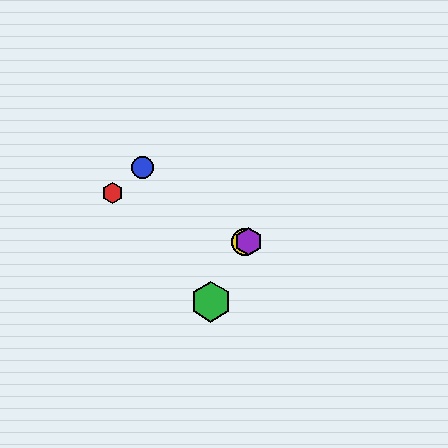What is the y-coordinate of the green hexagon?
The green hexagon is at y≈302.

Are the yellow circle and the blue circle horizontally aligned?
No, the yellow circle is at y≈242 and the blue circle is at y≈168.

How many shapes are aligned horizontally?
2 shapes (the yellow circle, the purple hexagon) are aligned horizontally.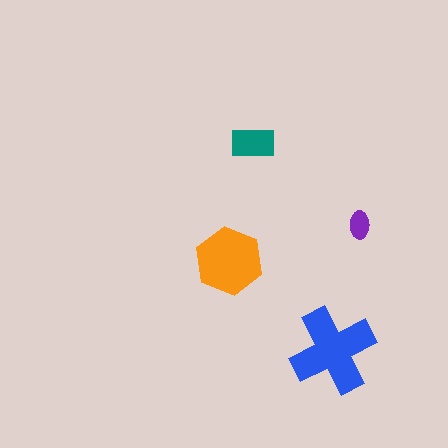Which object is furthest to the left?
The orange hexagon is leftmost.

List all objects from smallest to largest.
The purple ellipse, the teal rectangle, the orange hexagon, the blue cross.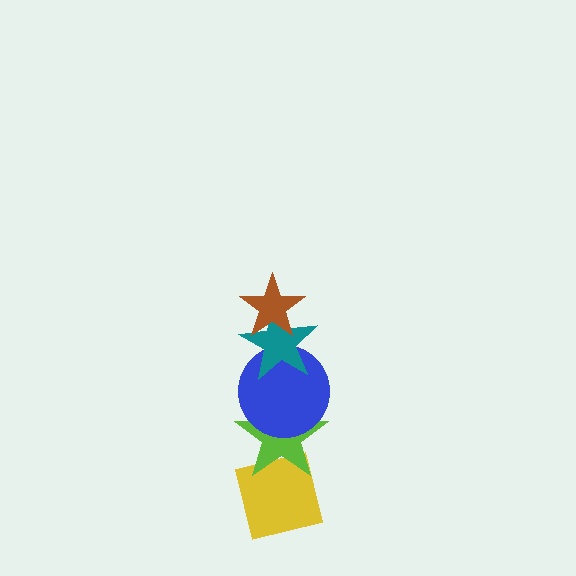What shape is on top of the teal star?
The brown star is on top of the teal star.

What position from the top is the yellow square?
The yellow square is 5th from the top.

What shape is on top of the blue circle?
The teal star is on top of the blue circle.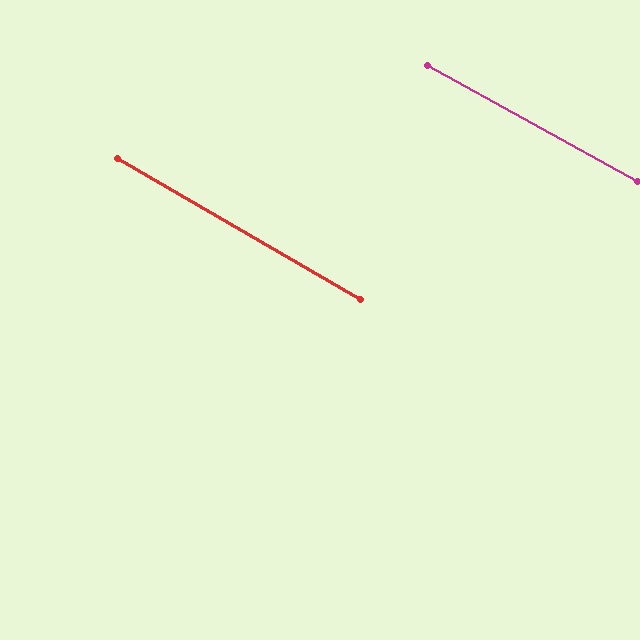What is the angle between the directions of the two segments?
Approximately 1 degree.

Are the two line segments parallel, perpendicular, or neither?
Parallel — their directions differ by only 1.1°.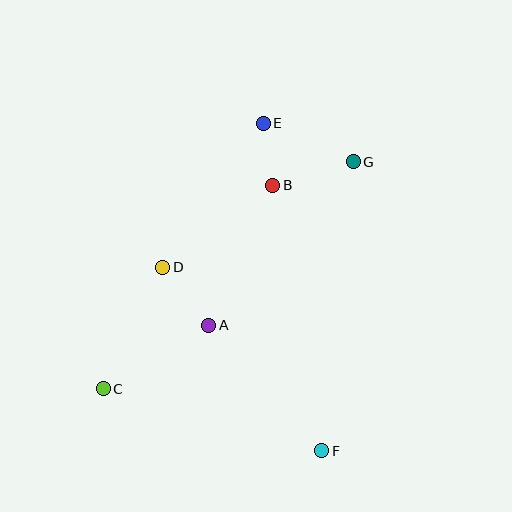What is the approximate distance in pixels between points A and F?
The distance between A and F is approximately 169 pixels.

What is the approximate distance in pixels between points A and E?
The distance between A and E is approximately 209 pixels.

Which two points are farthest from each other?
Points C and G are farthest from each other.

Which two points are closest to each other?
Points B and E are closest to each other.